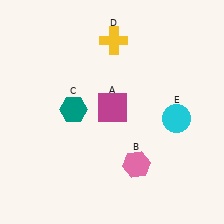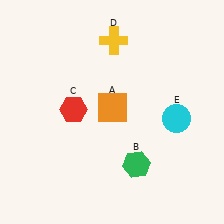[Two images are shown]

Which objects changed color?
A changed from magenta to orange. B changed from pink to green. C changed from teal to red.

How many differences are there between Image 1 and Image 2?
There are 3 differences between the two images.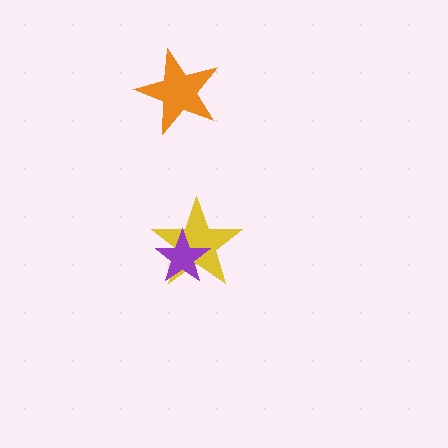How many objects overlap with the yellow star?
1 object overlaps with the yellow star.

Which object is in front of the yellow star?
The purple star is in front of the yellow star.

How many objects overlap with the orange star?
0 objects overlap with the orange star.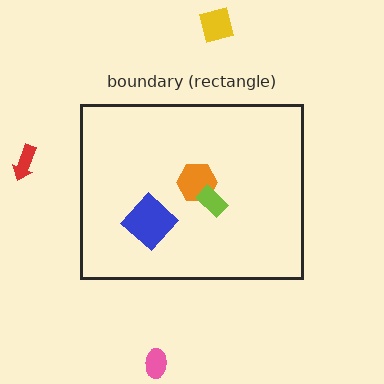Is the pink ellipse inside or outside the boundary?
Outside.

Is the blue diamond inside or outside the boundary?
Inside.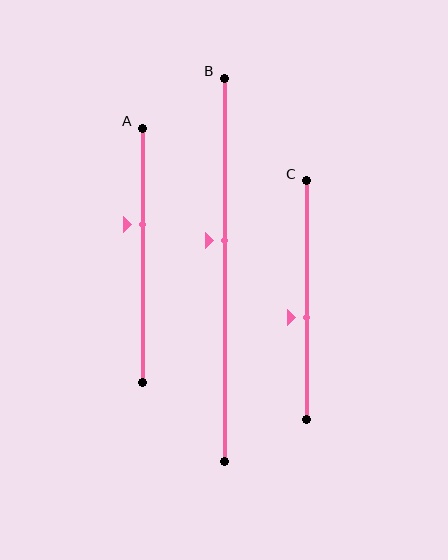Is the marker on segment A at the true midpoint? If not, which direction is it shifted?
No, the marker on segment A is shifted upward by about 12% of the segment length.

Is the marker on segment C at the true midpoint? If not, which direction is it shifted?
No, the marker on segment C is shifted downward by about 7% of the segment length.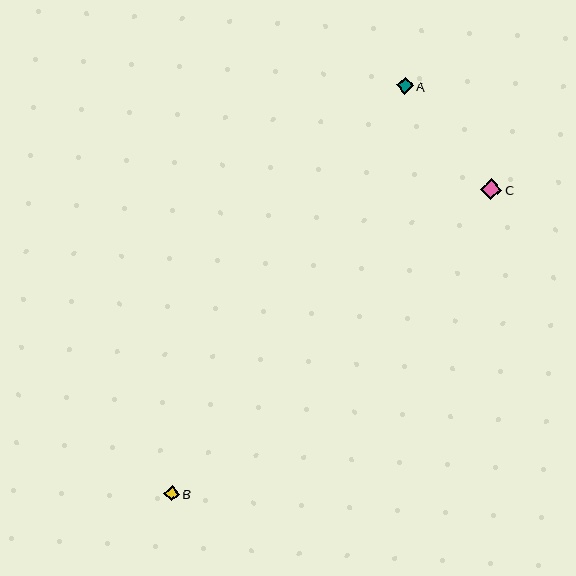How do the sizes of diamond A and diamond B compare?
Diamond A and diamond B are approximately the same size.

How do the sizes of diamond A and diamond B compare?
Diamond A and diamond B are approximately the same size.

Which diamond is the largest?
Diamond C is the largest with a size of approximately 22 pixels.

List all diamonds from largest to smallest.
From largest to smallest: C, A, B.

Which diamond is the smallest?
Diamond B is the smallest with a size of approximately 16 pixels.